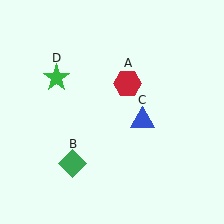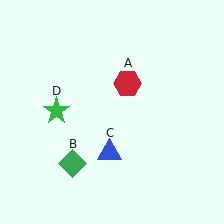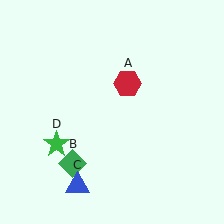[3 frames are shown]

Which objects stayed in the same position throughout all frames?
Red hexagon (object A) and green diamond (object B) remained stationary.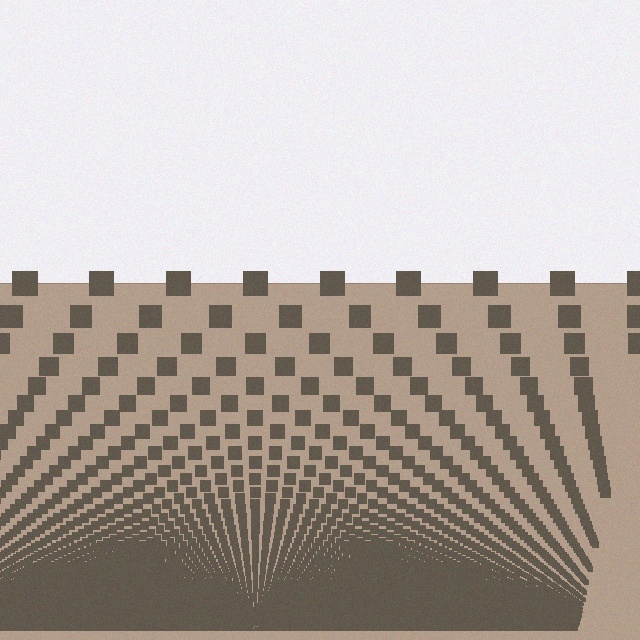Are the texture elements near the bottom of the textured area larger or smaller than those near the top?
Smaller. The gradient is inverted — elements near the bottom are smaller and denser.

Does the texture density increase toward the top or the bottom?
Density increases toward the bottom.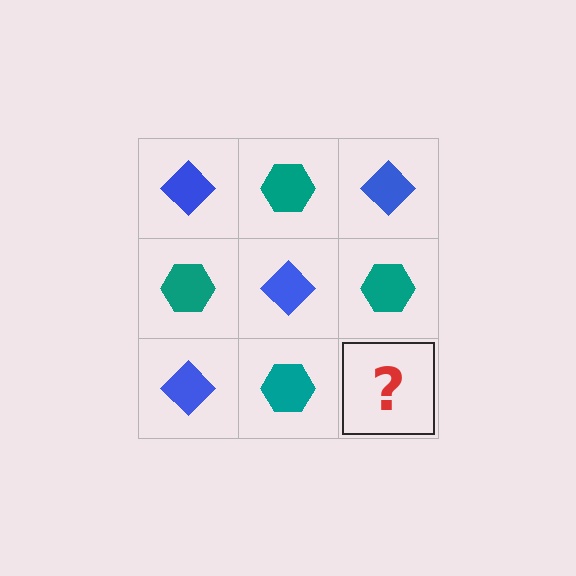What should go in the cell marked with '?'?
The missing cell should contain a blue diamond.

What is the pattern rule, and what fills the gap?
The rule is that it alternates blue diamond and teal hexagon in a checkerboard pattern. The gap should be filled with a blue diamond.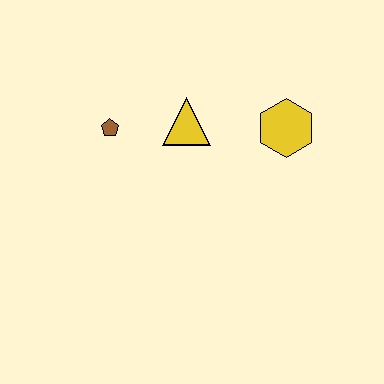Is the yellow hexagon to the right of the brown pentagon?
Yes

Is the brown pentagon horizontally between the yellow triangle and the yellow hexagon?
No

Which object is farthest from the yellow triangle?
The yellow hexagon is farthest from the yellow triangle.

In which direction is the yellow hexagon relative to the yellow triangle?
The yellow hexagon is to the right of the yellow triangle.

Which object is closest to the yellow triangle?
The brown pentagon is closest to the yellow triangle.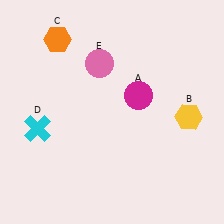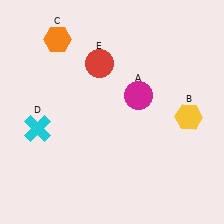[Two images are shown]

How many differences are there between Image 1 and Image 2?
There is 1 difference between the two images.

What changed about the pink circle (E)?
In Image 1, E is pink. In Image 2, it changed to red.